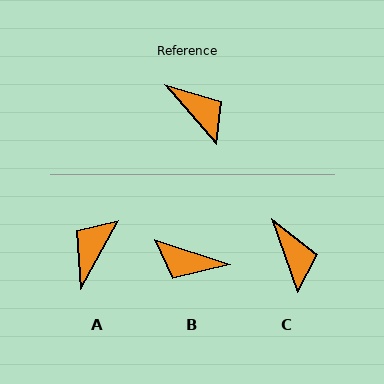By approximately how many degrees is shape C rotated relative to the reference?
Approximately 21 degrees clockwise.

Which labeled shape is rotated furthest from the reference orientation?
B, about 150 degrees away.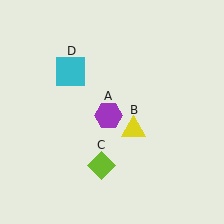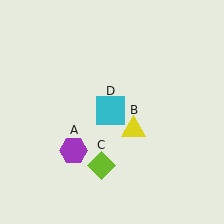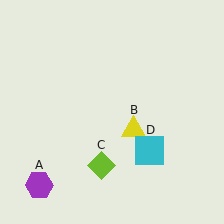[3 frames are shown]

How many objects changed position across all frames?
2 objects changed position: purple hexagon (object A), cyan square (object D).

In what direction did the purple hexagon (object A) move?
The purple hexagon (object A) moved down and to the left.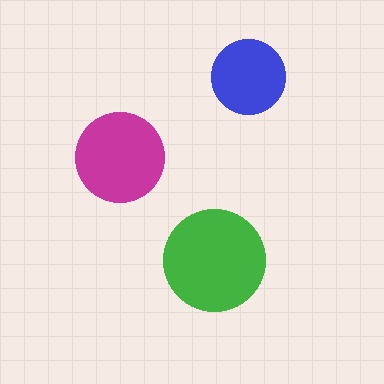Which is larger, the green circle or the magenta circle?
The green one.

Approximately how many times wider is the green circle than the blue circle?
About 1.5 times wider.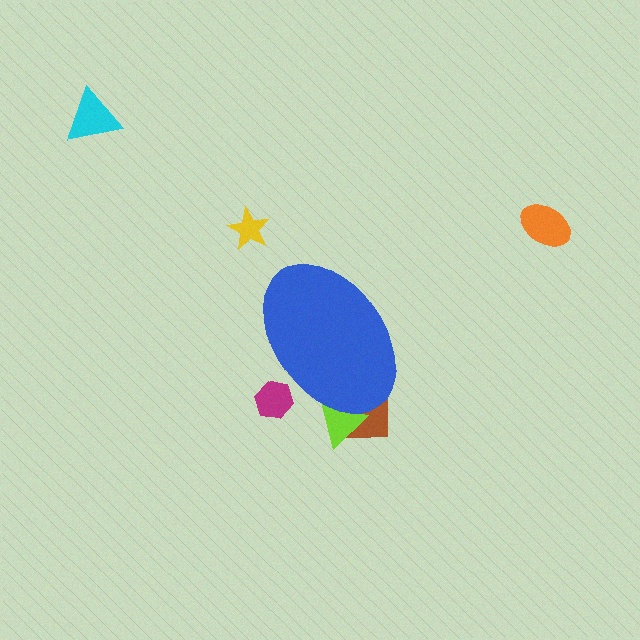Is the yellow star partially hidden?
No, the yellow star is fully visible.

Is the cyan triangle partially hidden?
No, the cyan triangle is fully visible.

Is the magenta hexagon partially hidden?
Yes, the magenta hexagon is partially hidden behind the blue ellipse.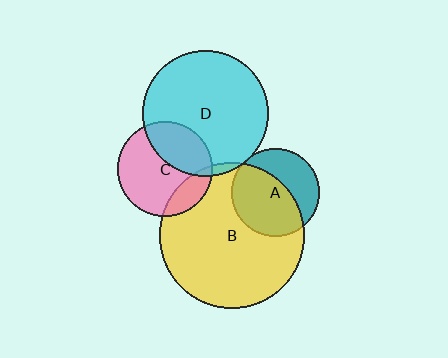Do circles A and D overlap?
Yes.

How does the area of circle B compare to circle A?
Approximately 2.7 times.